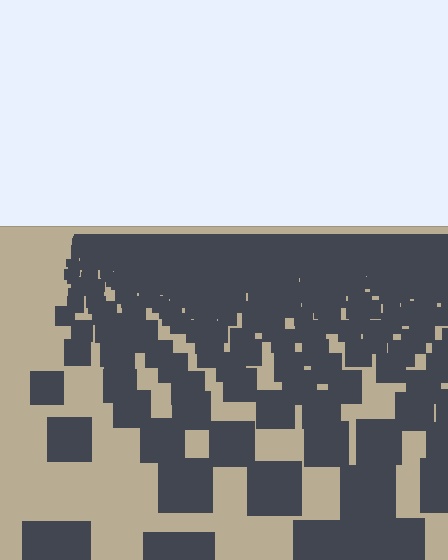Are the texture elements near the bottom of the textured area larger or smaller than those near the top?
Larger. Near the bottom, elements are closer to the viewer and appear at a bigger on-screen size.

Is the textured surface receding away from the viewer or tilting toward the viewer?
The surface is receding away from the viewer. Texture elements get smaller and denser toward the top.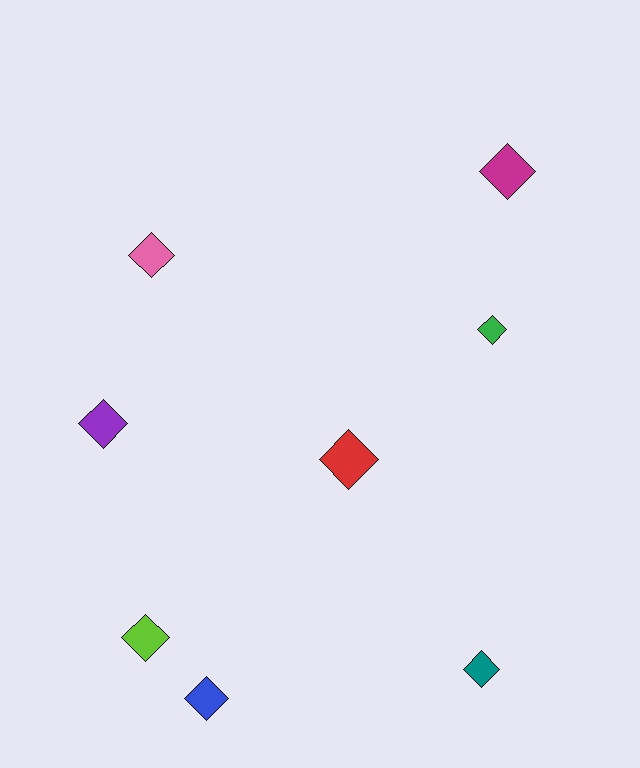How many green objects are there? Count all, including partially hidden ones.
There is 1 green object.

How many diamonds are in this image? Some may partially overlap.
There are 8 diamonds.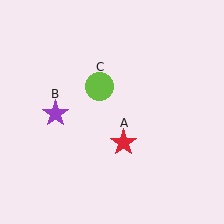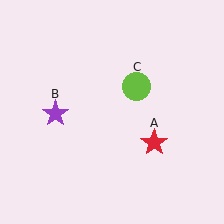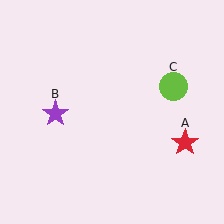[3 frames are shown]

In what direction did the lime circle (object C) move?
The lime circle (object C) moved right.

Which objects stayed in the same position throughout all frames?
Purple star (object B) remained stationary.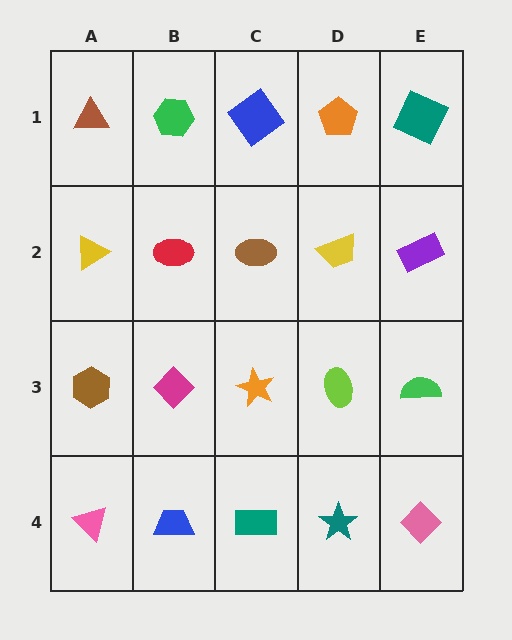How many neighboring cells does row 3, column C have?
4.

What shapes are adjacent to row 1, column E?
A purple rectangle (row 2, column E), an orange pentagon (row 1, column D).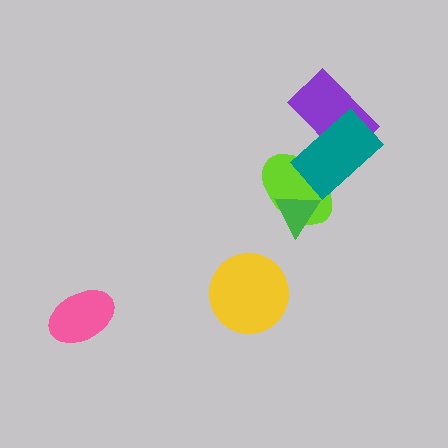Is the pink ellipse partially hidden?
No, no other shape covers it.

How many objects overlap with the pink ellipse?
0 objects overlap with the pink ellipse.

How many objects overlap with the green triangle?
1 object overlaps with the green triangle.